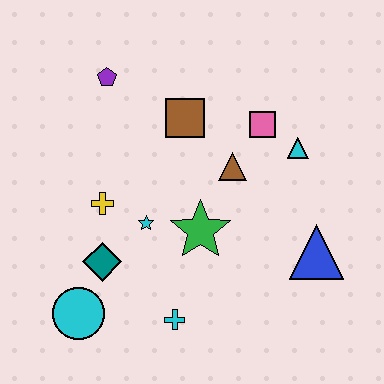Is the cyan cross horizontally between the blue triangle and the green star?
No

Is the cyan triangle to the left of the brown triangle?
No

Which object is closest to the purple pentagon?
The brown square is closest to the purple pentagon.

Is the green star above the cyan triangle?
No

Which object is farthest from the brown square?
The cyan circle is farthest from the brown square.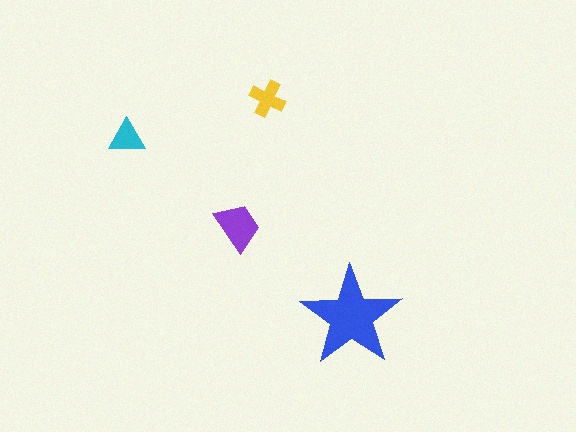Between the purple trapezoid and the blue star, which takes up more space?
The blue star.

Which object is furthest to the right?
The blue star is rightmost.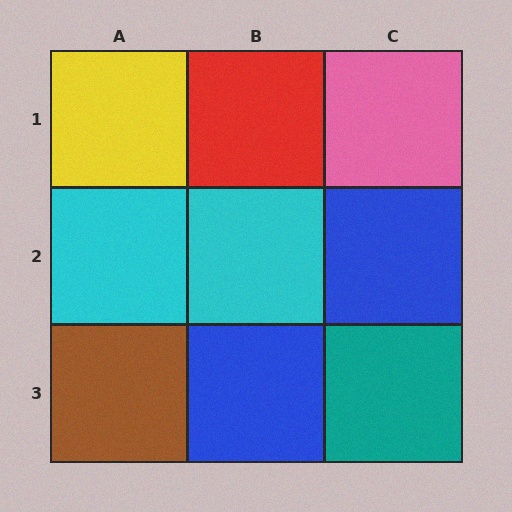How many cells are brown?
1 cell is brown.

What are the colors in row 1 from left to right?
Yellow, red, pink.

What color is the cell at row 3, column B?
Blue.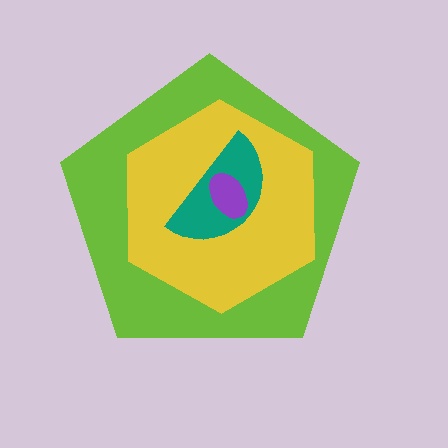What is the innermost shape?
The purple ellipse.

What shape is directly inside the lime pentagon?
The yellow hexagon.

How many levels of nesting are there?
4.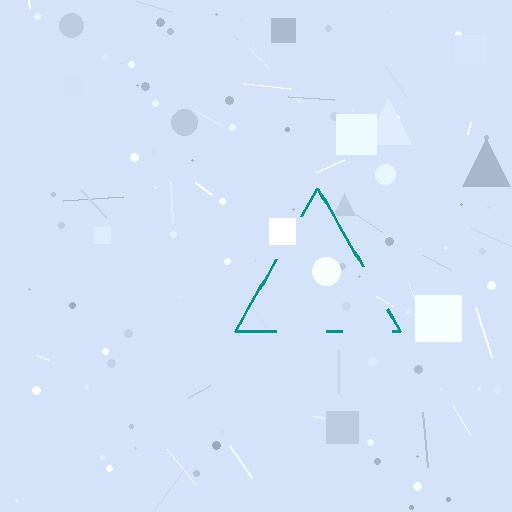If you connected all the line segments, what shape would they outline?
They would outline a triangle.